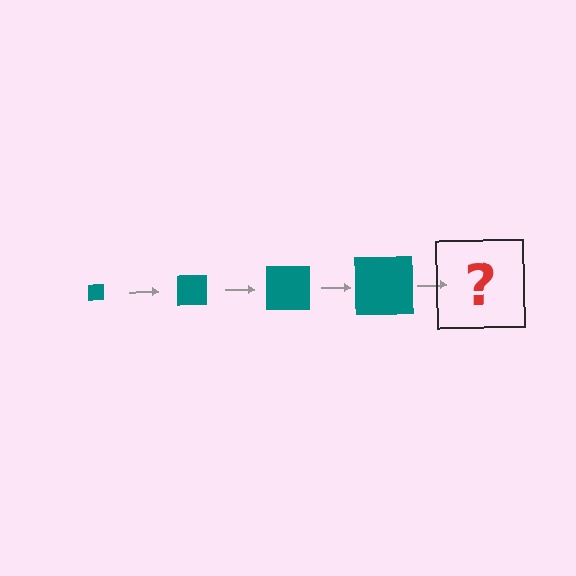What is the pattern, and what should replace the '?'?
The pattern is that the square gets progressively larger each step. The '?' should be a teal square, larger than the previous one.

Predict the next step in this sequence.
The next step is a teal square, larger than the previous one.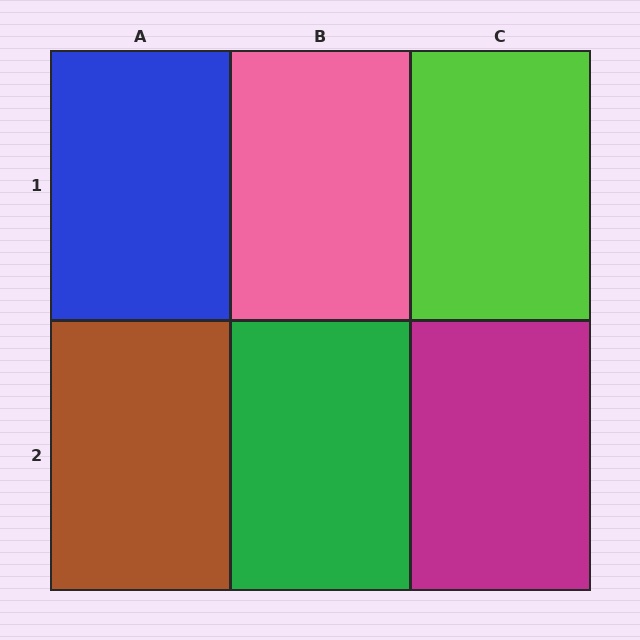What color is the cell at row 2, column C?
Magenta.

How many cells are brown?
1 cell is brown.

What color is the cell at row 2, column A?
Brown.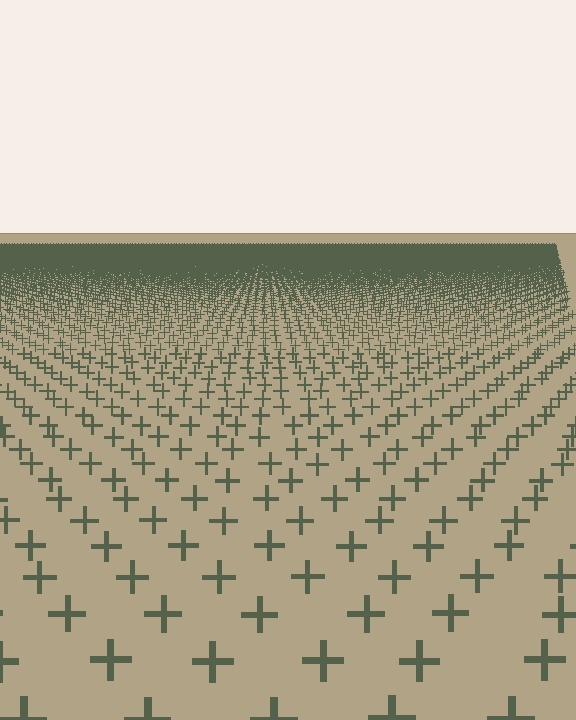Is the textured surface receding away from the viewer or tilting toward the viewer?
The surface is receding away from the viewer. Texture elements get smaller and denser toward the top.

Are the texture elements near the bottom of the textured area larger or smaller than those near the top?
Larger. Near the bottom, elements are closer to the viewer and appear at a bigger on-screen size.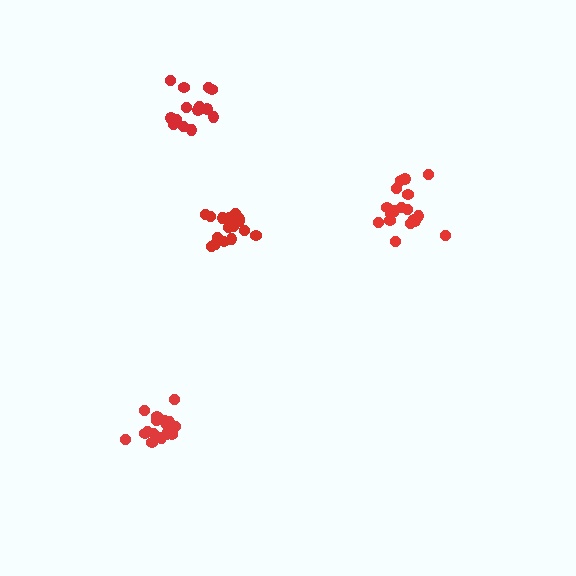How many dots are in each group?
Group 1: 18 dots, Group 2: 18 dots, Group 3: 16 dots, Group 4: 14 dots (66 total).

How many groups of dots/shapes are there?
There are 4 groups.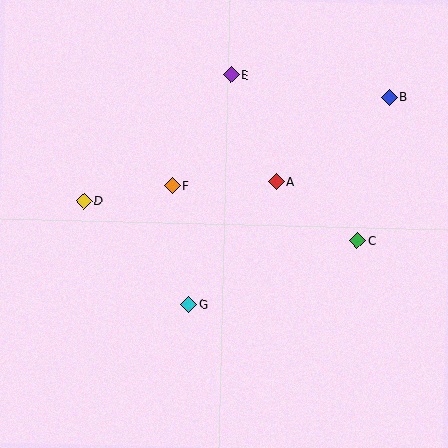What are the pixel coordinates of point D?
Point D is at (84, 201).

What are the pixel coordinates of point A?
Point A is at (276, 182).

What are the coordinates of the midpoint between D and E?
The midpoint between D and E is at (157, 138).